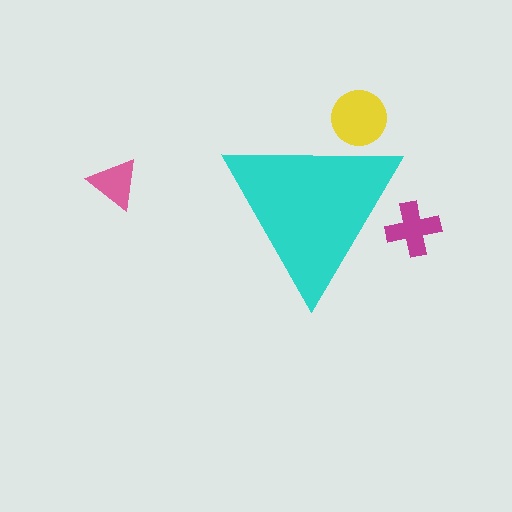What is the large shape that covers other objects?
A cyan triangle.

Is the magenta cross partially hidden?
Yes, the magenta cross is partially hidden behind the cyan triangle.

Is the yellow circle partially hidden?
Yes, the yellow circle is partially hidden behind the cyan triangle.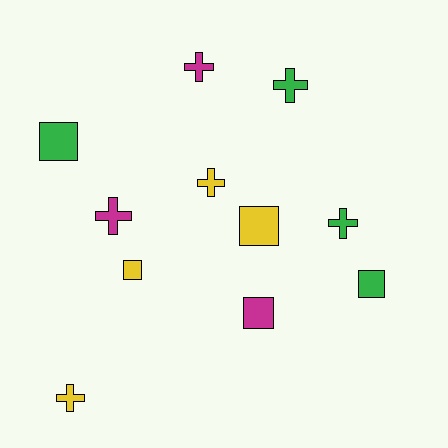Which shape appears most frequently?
Cross, with 6 objects.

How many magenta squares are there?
There is 1 magenta square.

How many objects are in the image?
There are 11 objects.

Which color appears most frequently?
Green, with 4 objects.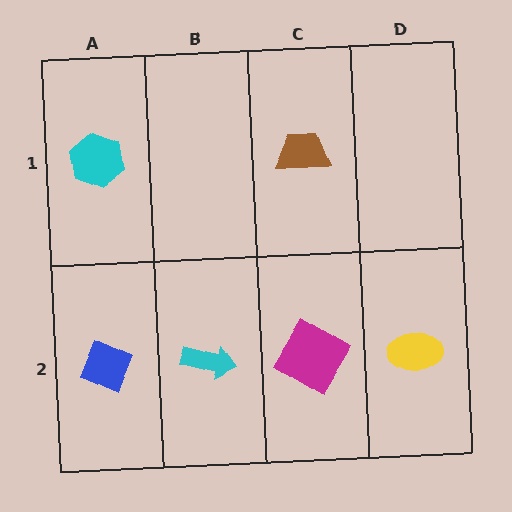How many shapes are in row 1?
2 shapes.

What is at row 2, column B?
A cyan arrow.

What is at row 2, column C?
A magenta diamond.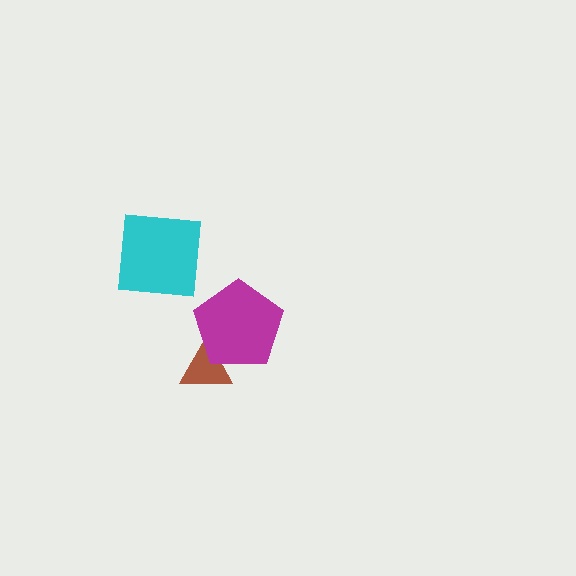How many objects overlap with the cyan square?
0 objects overlap with the cyan square.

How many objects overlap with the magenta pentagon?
1 object overlaps with the magenta pentagon.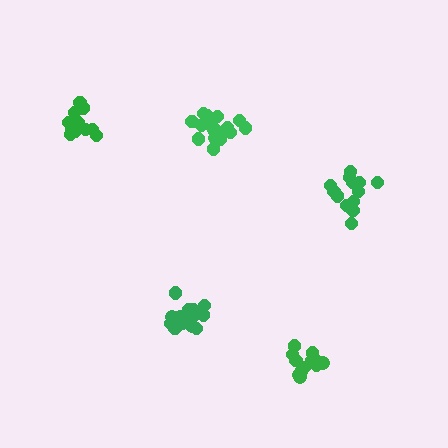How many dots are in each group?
Group 1: 13 dots, Group 2: 17 dots, Group 3: 18 dots, Group 4: 13 dots, Group 5: 13 dots (74 total).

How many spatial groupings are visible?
There are 5 spatial groupings.